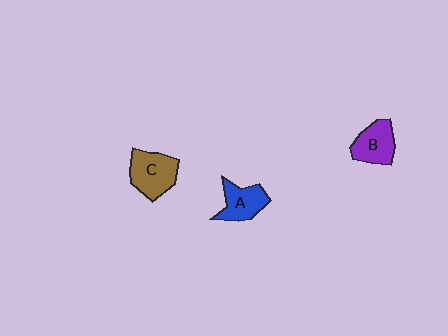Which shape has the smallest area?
Shape A (blue).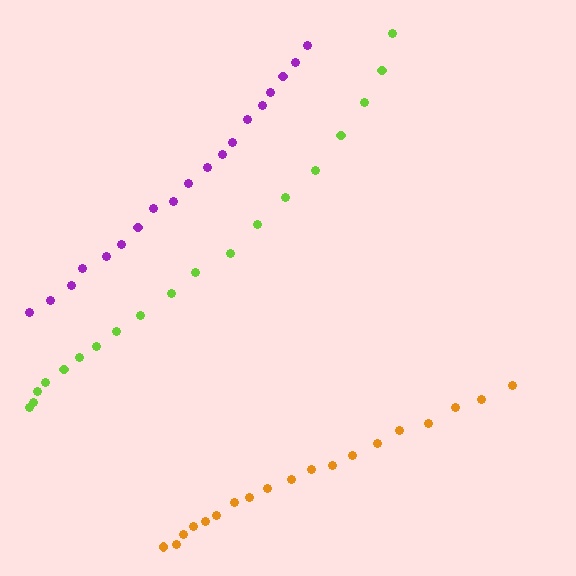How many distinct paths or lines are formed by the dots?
There are 3 distinct paths.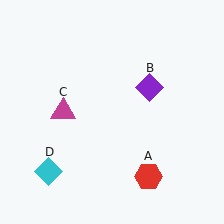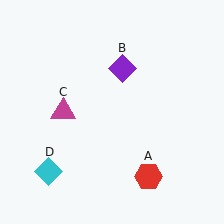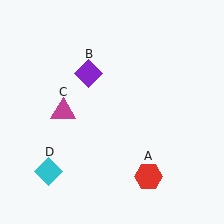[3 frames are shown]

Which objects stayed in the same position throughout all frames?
Red hexagon (object A) and magenta triangle (object C) and cyan diamond (object D) remained stationary.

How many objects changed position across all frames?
1 object changed position: purple diamond (object B).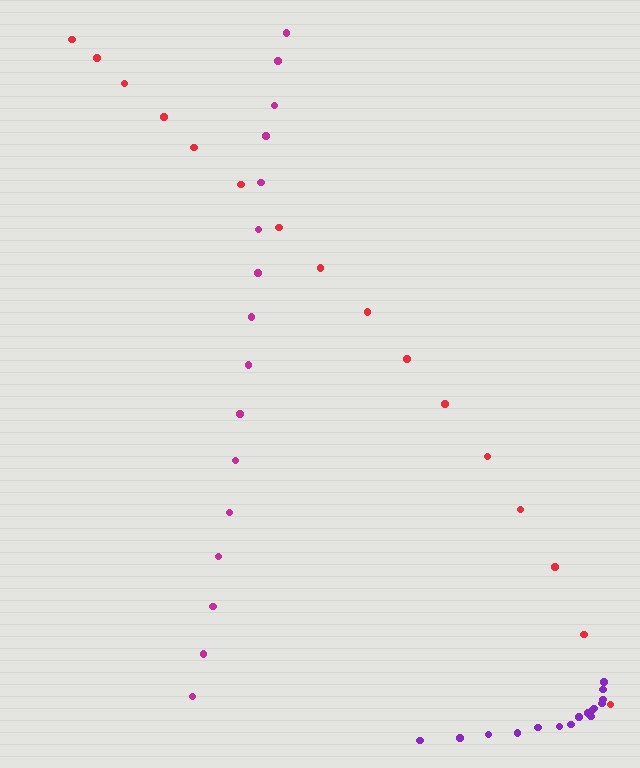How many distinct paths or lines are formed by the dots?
There are 3 distinct paths.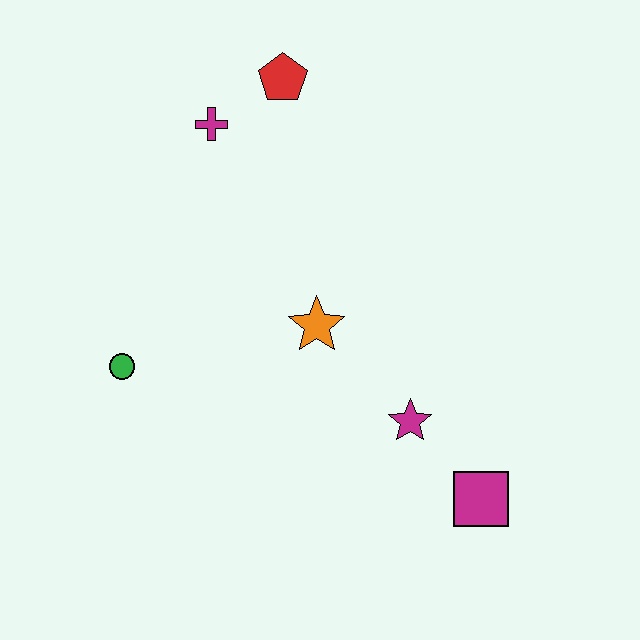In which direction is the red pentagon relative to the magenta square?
The red pentagon is above the magenta square.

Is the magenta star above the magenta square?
Yes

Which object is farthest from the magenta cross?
The magenta square is farthest from the magenta cross.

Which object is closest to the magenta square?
The magenta star is closest to the magenta square.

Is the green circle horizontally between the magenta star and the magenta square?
No